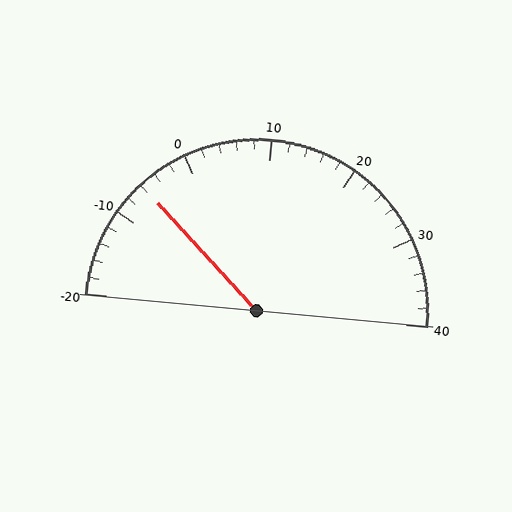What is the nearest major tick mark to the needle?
The nearest major tick mark is -10.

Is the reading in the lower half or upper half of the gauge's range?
The reading is in the lower half of the range (-20 to 40).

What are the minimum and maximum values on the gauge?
The gauge ranges from -20 to 40.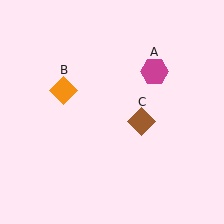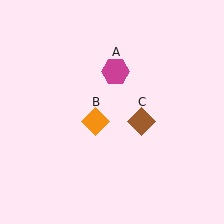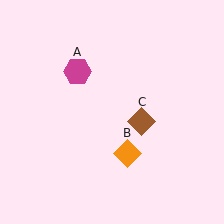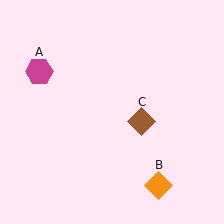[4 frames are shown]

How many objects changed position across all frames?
2 objects changed position: magenta hexagon (object A), orange diamond (object B).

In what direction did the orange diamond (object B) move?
The orange diamond (object B) moved down and to the right.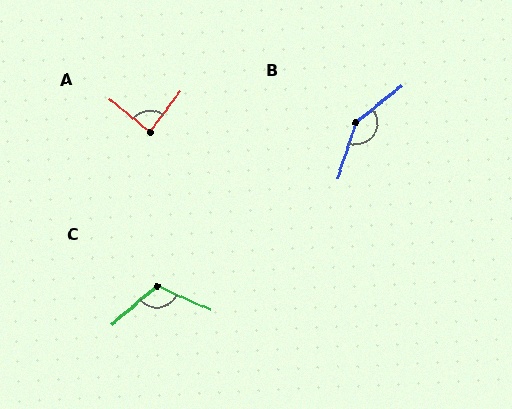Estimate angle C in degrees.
Approximately 116 degrees.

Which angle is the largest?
B, at approximately 146 degrees.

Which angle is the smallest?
A, at approximately 87 degrees.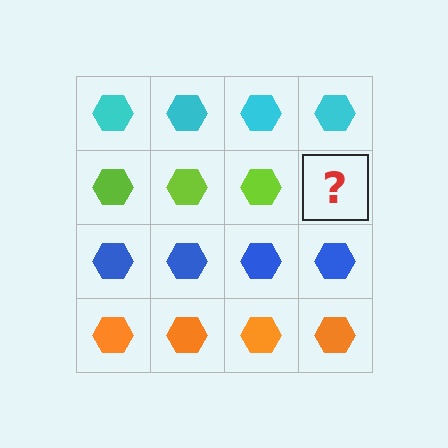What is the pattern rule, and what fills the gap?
The rule is that each row has a consistent color. The gap should be filled with a lime hexagon.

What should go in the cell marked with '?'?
The missing cell should contain a lime hexagon.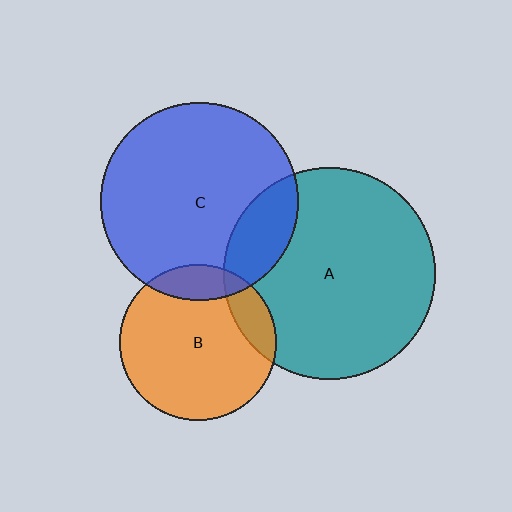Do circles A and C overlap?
Yes.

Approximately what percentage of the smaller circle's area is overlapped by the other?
Approximately 20%.